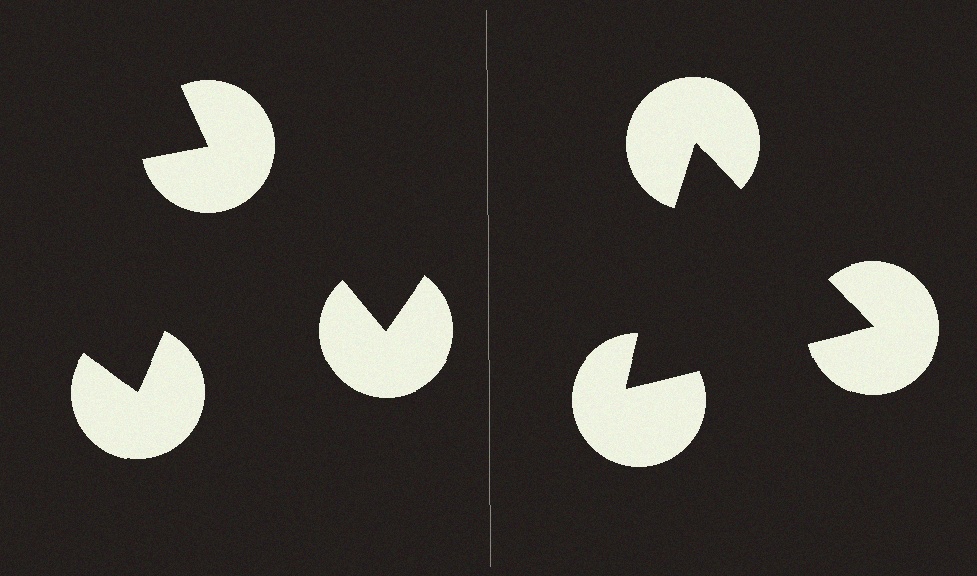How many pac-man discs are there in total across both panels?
6 — 3 on each side.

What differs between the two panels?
The pac-man discs are positioned identically on both sides; only the wedge orientations differ. On the right they align to a triangle; on the left they are misaligned.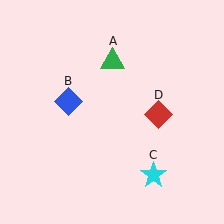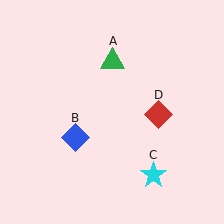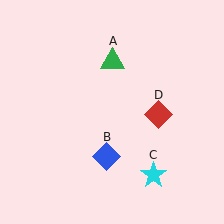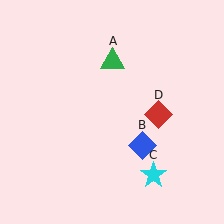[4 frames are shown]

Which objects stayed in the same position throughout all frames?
Green triangle (object A) and cyan star (object C) and red diamond (object D) remained stationary.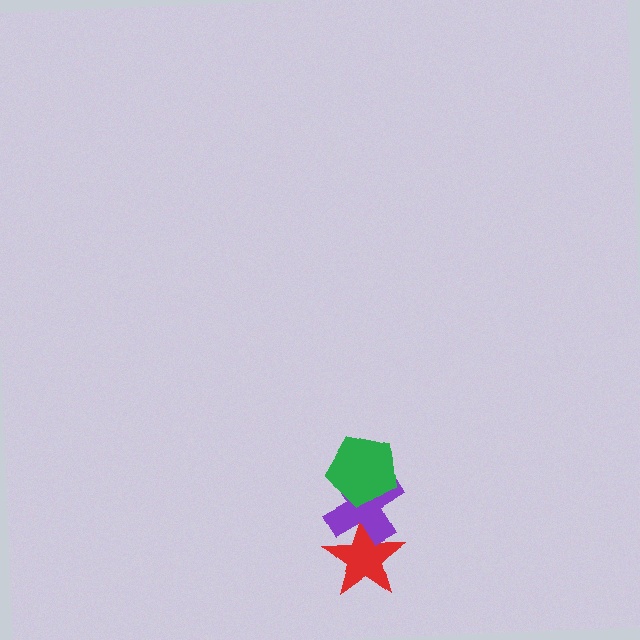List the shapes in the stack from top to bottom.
From top to bottom: the green pentagon, the purple cross, the red star.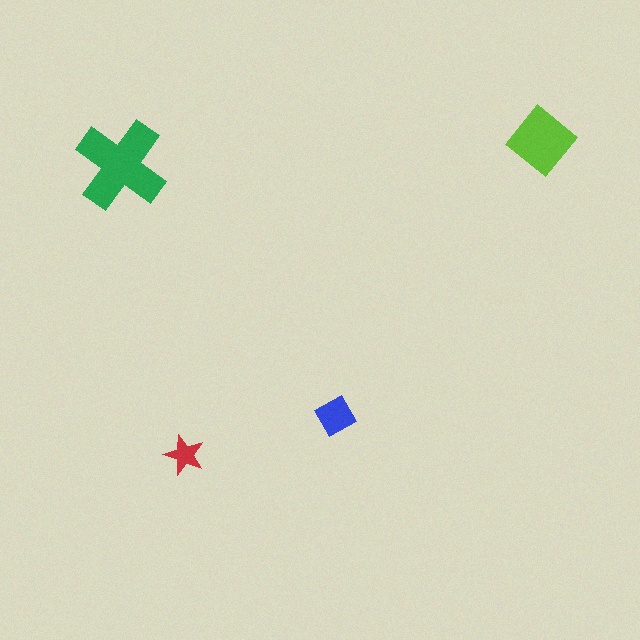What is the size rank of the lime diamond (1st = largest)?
2nd.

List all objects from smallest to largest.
The red star, the blue diamond, the lime diamond, the green cross.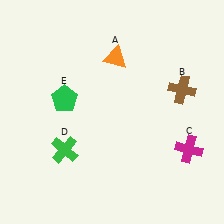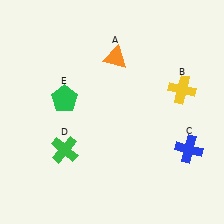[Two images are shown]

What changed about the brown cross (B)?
In Image 1, B is brown. In Image 2, it changed to yellow.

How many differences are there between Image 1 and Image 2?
There are 2 differences between the two images.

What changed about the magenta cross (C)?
In Image 1, C is magenta. In Image 2, it changed to blue.